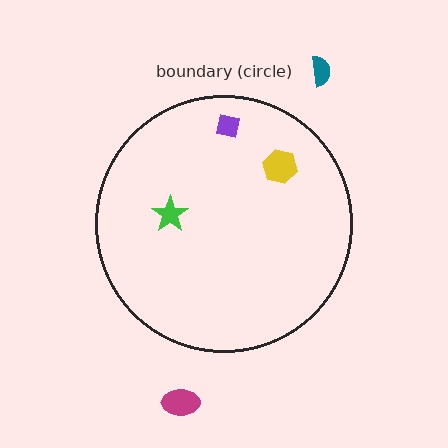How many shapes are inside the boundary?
3 inside, 2 outside.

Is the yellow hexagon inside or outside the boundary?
Inside.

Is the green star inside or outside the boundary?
Inside.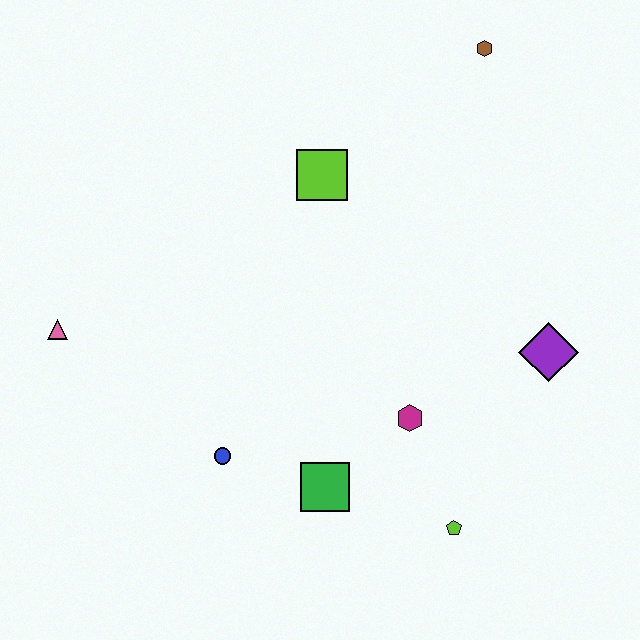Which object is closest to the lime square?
The brown hexagon is closest to the lime square.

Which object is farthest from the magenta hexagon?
The brown hexagon is farthest from the magenta hexagon.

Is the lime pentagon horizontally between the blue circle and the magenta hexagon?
No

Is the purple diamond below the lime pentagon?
No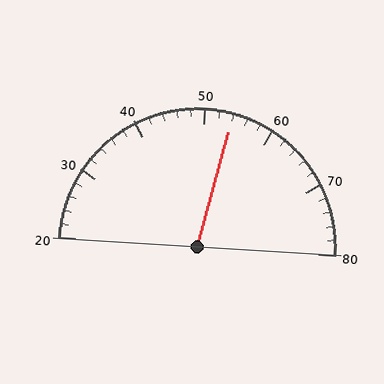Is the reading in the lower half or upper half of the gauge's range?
The reading is in the upper half of the range (20 to 80).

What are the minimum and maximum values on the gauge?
The gauge ranges from 20 to 80.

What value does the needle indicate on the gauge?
The needle indicates approximately 54.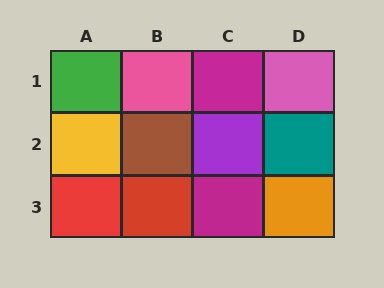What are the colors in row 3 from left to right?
Red, red, magenta, orange.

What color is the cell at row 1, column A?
Green.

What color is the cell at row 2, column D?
Teal.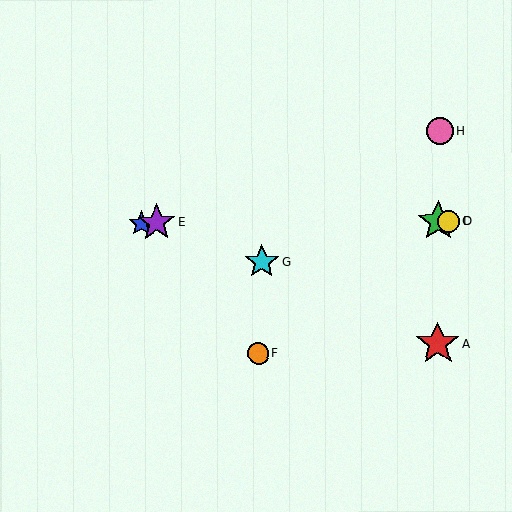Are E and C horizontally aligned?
Yes, both are at y≈223.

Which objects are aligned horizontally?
Objects B, C, D, E are aligned horizontally.